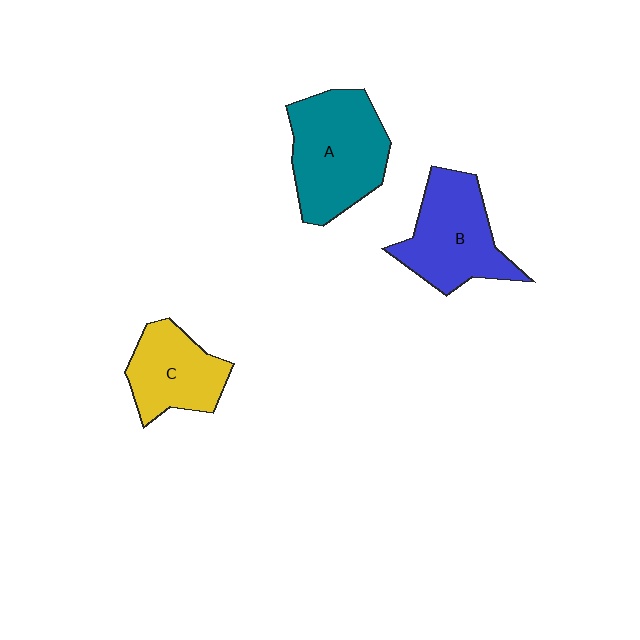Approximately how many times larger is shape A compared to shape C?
Approximately 1.5 times.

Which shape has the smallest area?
Shape C (yellow).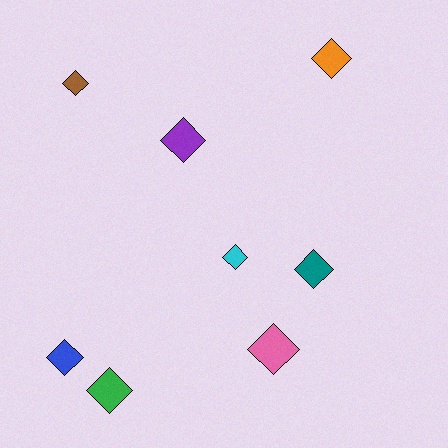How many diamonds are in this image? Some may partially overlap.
There are 8 diamonds.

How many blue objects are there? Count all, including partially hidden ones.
There is 1 blue object.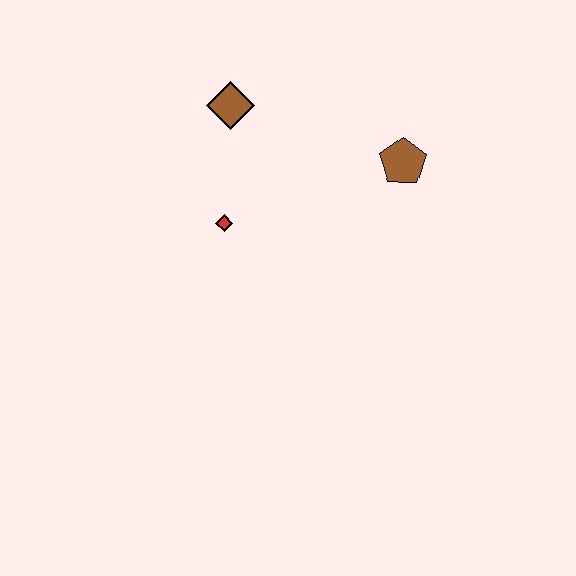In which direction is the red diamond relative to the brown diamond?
The red diamond is below the brown diamond.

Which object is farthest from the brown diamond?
The brown pentagon is farthest from the brown diamond.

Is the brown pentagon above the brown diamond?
No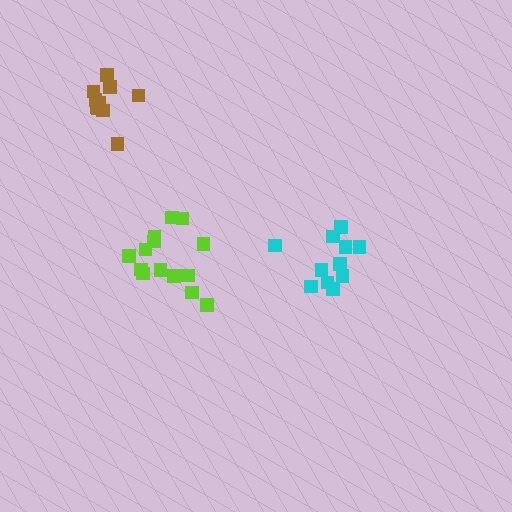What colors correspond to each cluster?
The clusters are colored: lime, cyan, brown.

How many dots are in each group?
Group 1: 14 dots, Group 2: 11 dots, Group 3: 10 dots (35 total).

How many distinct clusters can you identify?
There are 3 distinct clusters.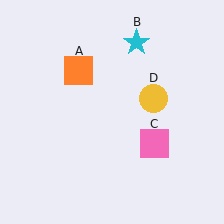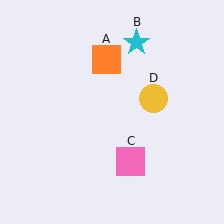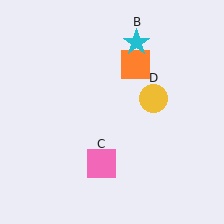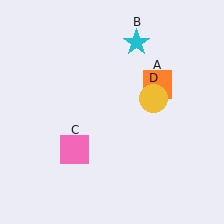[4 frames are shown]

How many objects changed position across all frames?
2 objects changed position: orange square (object A), pink square (object C).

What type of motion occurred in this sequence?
The orange square (object A), pink square (object C) rotated clockwise around the center of the scene.